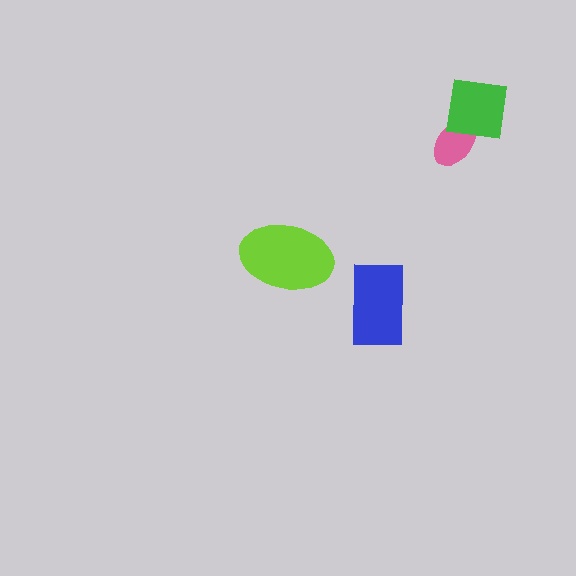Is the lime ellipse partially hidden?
No, no other shape covers it.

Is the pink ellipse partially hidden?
Yes, it is partially covered by another shape.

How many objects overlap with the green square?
1 object overlaps with the green square.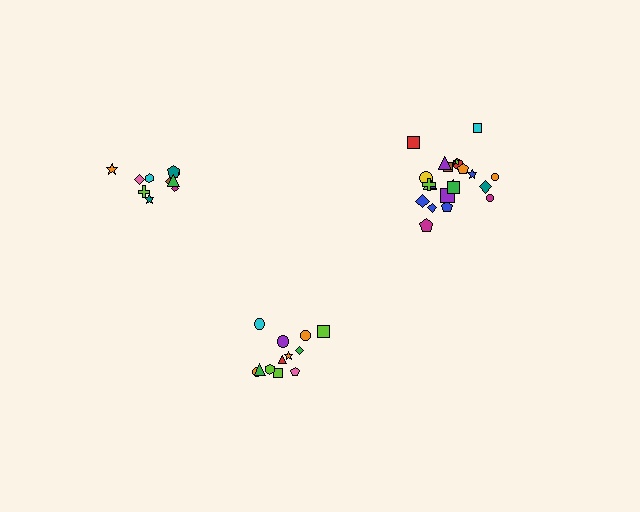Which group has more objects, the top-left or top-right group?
The top-right group.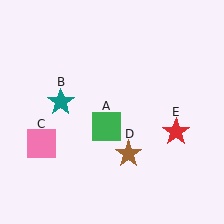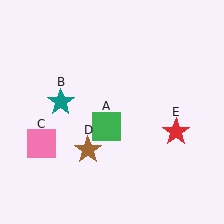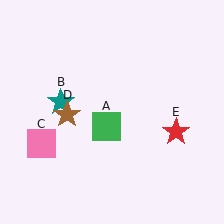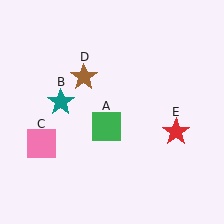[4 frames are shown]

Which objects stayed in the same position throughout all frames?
Green square (object A) and teal star (object B) and pink square (object C) and red star (object E) remained stationary.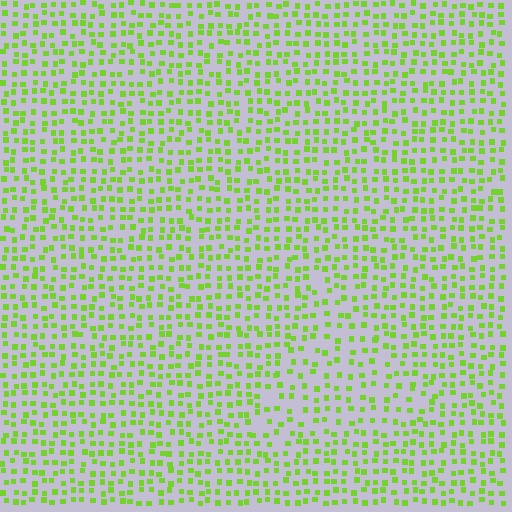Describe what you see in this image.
The image contains small lime elements arranged at two different densities. A triangle-shaped region is visible where the elements are less densely packed than the surrounding area.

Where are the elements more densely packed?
The elements are more densely packed outside the triangle boundary.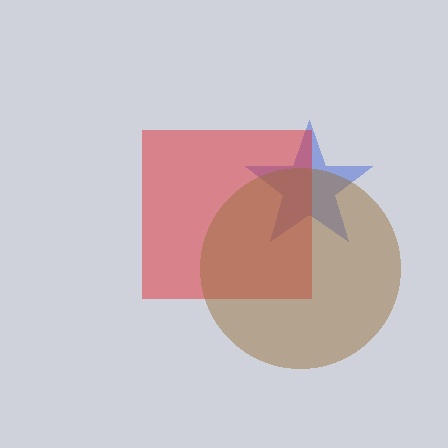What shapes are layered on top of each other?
The layered shapes are: a blue star, a red square, a brown circle.